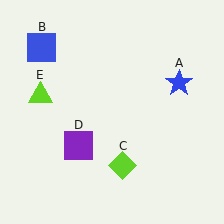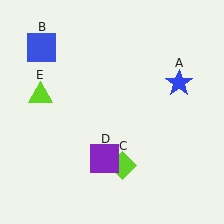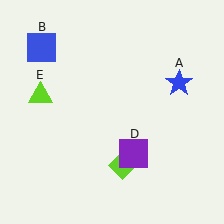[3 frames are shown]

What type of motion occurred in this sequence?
The purple square (object D) rotated counterclockwise around the center of the scene.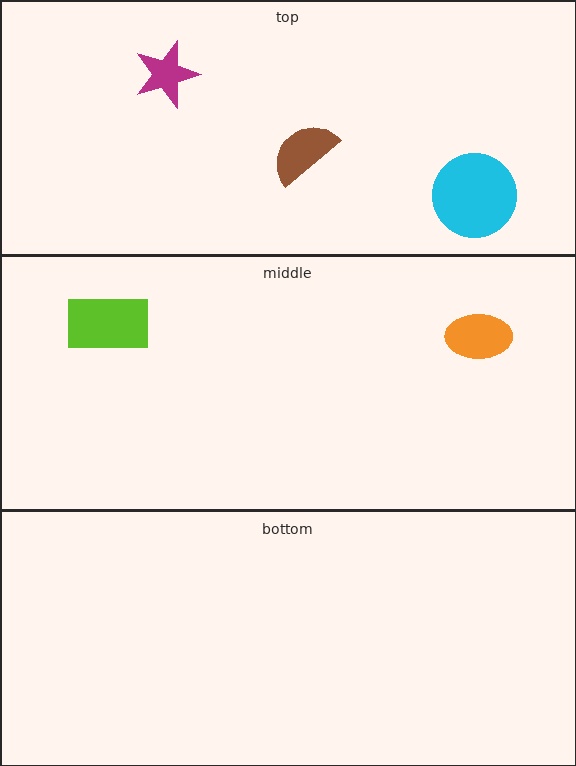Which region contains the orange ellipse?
The middle region.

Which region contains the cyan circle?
The top region.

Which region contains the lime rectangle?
The middle region.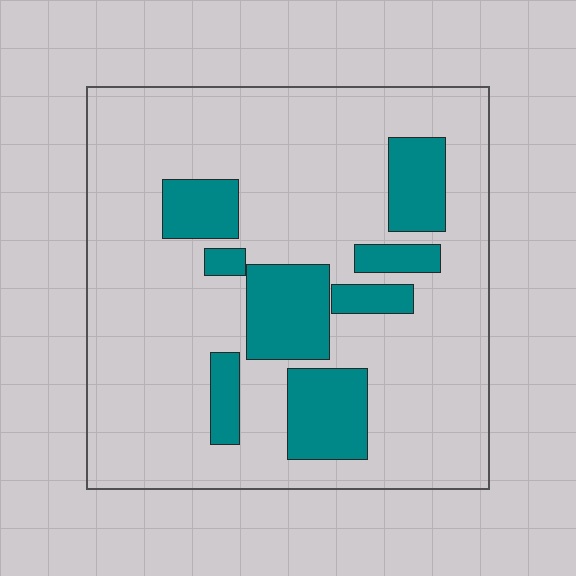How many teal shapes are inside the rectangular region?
8.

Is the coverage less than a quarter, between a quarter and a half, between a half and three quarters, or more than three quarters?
Less than a quarter.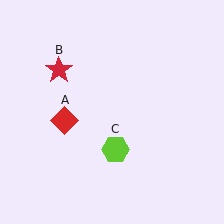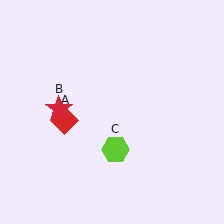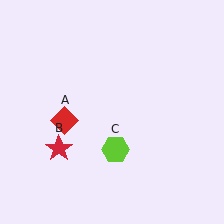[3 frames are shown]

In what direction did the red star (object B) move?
The red star (object B) moved down.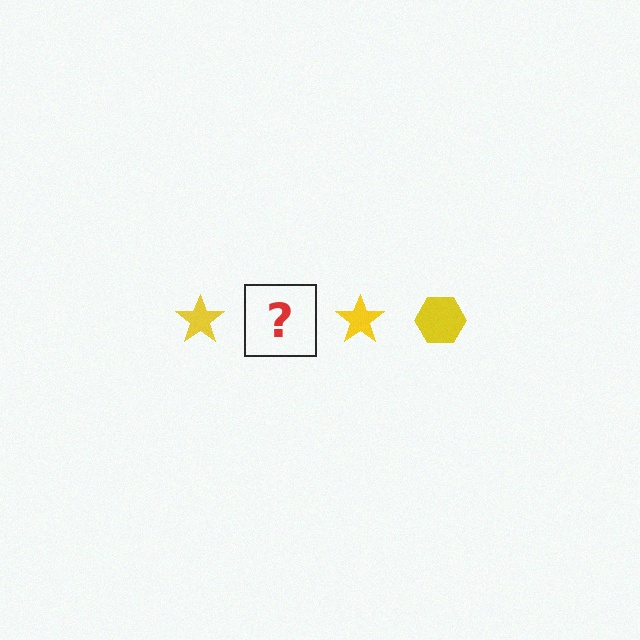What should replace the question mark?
The question mark should be replaced with a yellow hexagon.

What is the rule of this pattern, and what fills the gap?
The rule is that the pattern cycles through star, hexagon shapes in yellow. The gap should be filled with a yellow hexagon.